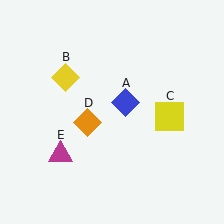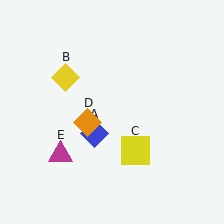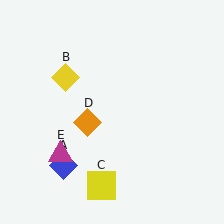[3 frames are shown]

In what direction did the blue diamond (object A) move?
The blue diamond (object A) moved down and to the left.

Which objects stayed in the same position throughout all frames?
Yellow diamond (object B) and orange diamond (object D) and magenta triangle (object E) remained stationary.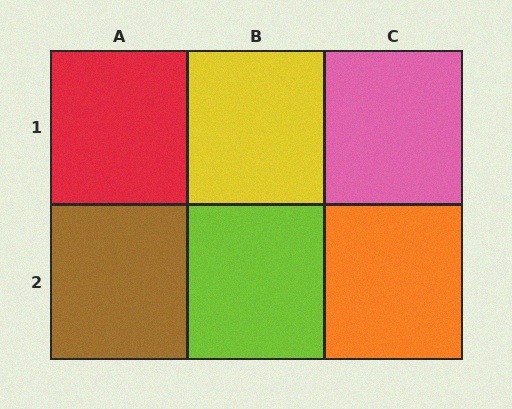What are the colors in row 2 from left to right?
Brown, lime, orange.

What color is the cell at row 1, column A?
Red.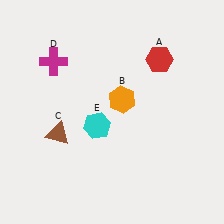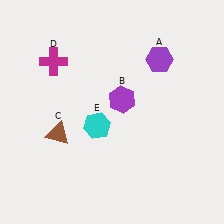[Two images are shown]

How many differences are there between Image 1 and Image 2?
There are 2 differences between the two images.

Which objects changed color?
A changed from red to purple. B changed from orange to purple.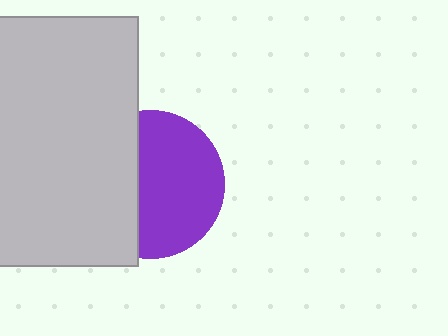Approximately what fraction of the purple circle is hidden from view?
Roughly 41% of the purple circle is hidden behind the light gray rectangle.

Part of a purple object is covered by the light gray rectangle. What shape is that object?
It is a circle.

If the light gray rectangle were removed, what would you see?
You would see the complete purple circle.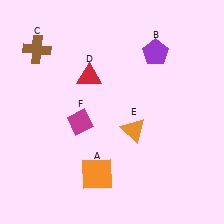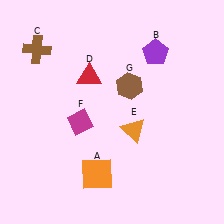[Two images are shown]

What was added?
A brown hexagon (G) was added in Image 2.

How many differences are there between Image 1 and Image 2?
There is 1 difference between the two images.